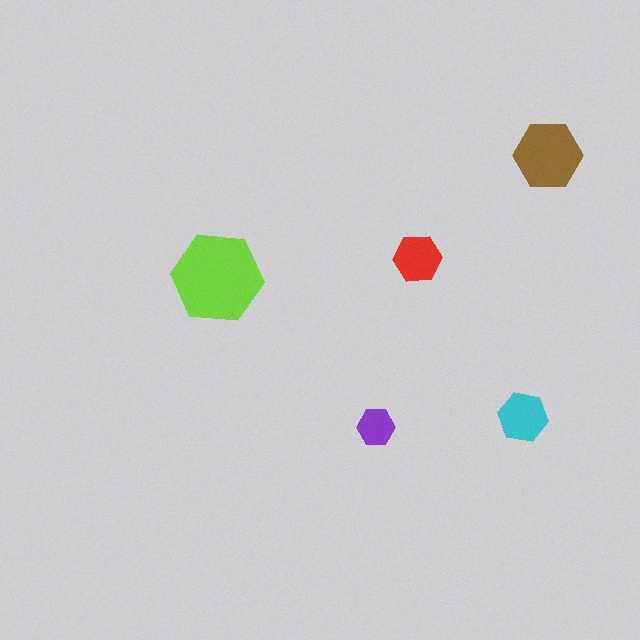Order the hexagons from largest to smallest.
the lime one, the brown one, the cyan one, the red one, the purple one.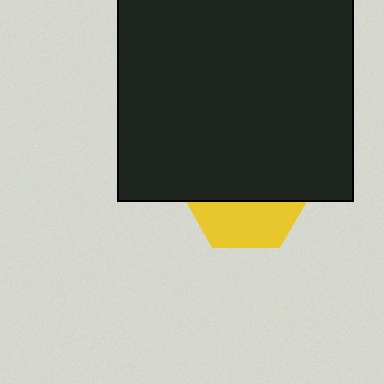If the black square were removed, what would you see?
You would see the complete yellow hexagon.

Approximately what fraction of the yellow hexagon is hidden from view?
Roughly 63% of the yellow hexagon is hidden behind the black square.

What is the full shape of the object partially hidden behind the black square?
The partially hidden object is a yellow hexagon.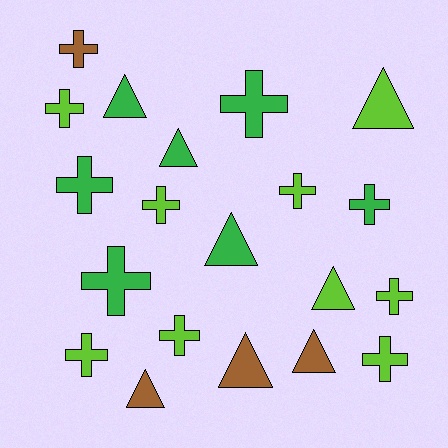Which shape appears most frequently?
Cross, with 12 objects.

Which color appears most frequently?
Lime, with 9 objects.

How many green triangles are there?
There are 3 green triangles.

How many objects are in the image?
There are 20 objects.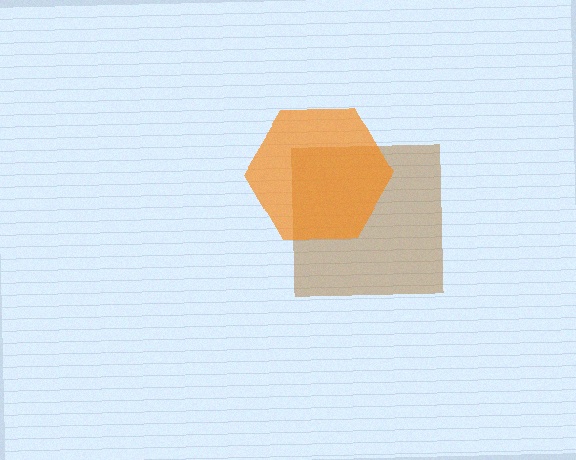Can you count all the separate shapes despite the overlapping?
Yes, there are 2 separate shapes.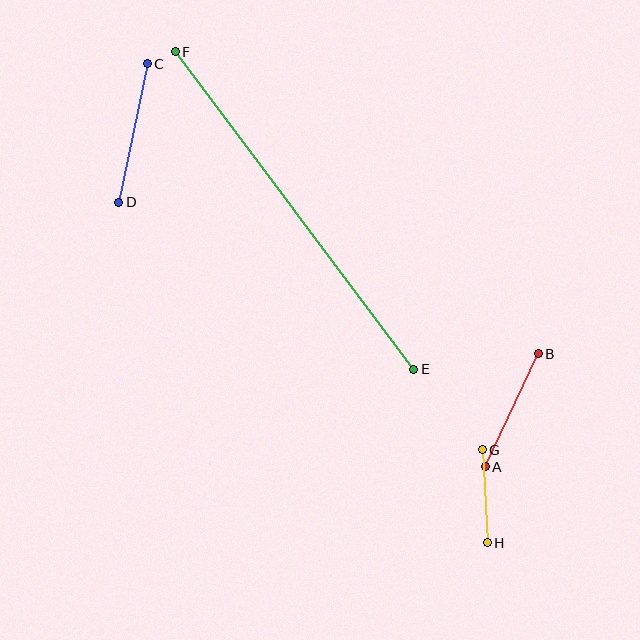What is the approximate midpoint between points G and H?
The midpoint is at approximately (485, 496) pixels.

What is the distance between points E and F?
The distance is approximately 397 pixels.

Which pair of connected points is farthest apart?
Points E and F are farthest apart.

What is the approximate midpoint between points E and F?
The midpoint is at approximately (295, 211) pixels.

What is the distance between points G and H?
The distance is approximately 94 pixels.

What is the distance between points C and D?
The distance is approximately 141 pixels.